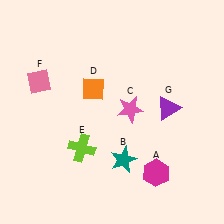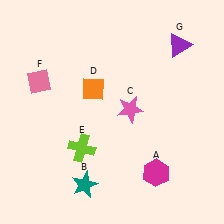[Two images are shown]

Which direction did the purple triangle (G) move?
The purple triangle (G) moved up.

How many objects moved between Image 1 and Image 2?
2 objects moved between the two images.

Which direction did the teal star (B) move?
The teal star (B) moved left.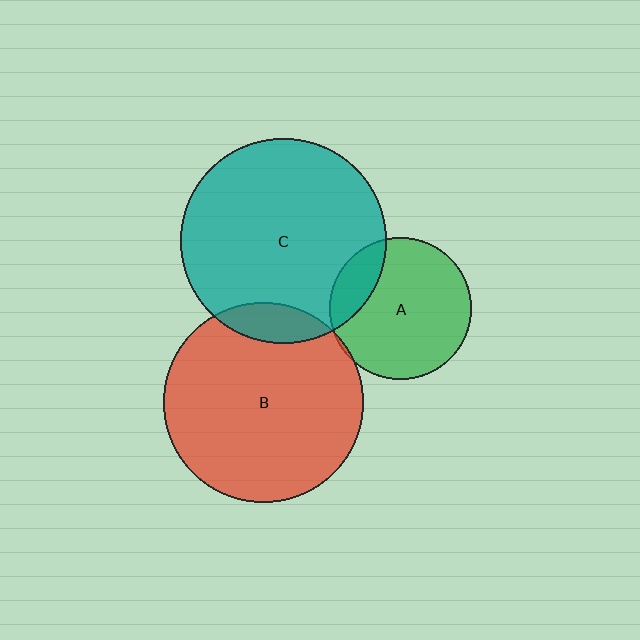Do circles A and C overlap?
Yes.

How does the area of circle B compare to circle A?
Approximately 2.0 times.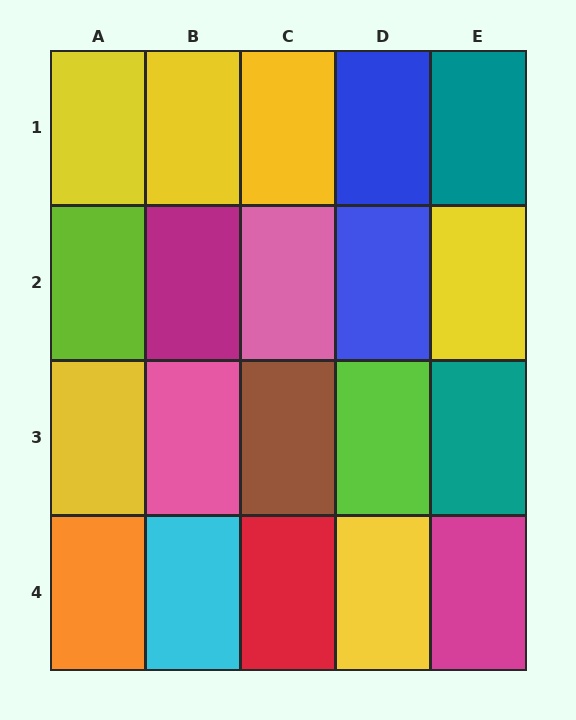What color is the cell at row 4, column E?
Magenta.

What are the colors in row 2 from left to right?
Lime, magenta, pink, blue, yellow.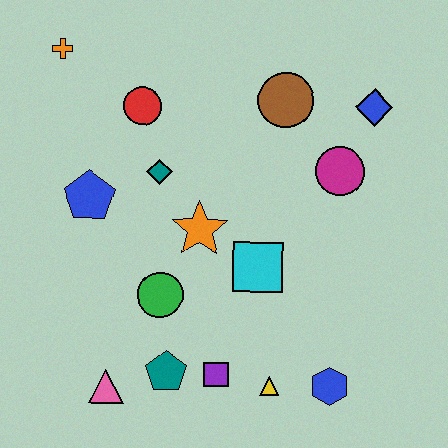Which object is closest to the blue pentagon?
The teal diamond is closest to the blue pentagon.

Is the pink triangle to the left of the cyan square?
Yes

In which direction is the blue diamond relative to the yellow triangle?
The blue diamond is above the yellow triangle.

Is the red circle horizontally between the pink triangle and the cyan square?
Yes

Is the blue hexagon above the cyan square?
No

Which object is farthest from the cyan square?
The orange cross is farthest from the cyan square.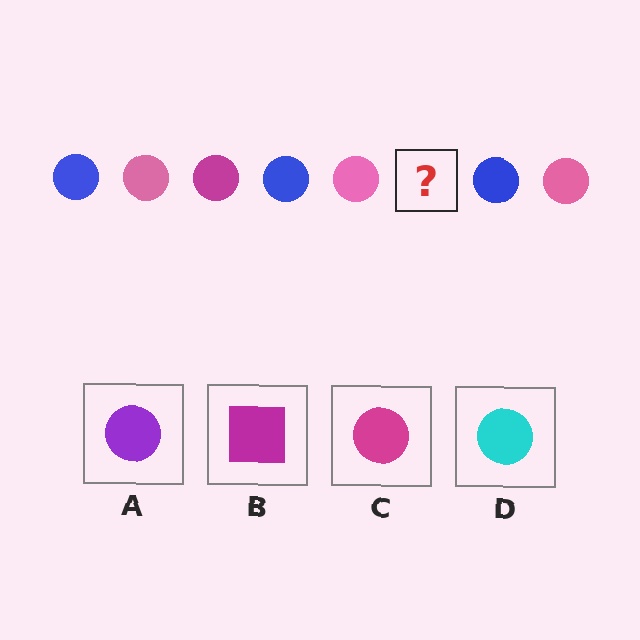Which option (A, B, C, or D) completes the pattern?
C.